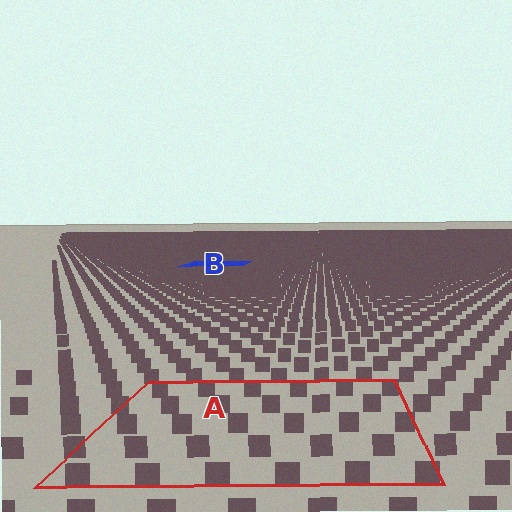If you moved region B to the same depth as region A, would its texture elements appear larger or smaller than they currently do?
They would appear larger. At a closer depth, the same texture elements are projected at a bigger on-screen size.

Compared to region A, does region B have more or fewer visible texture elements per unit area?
Region B has more texture elements per unit area — they are packed more densely because it is farther away.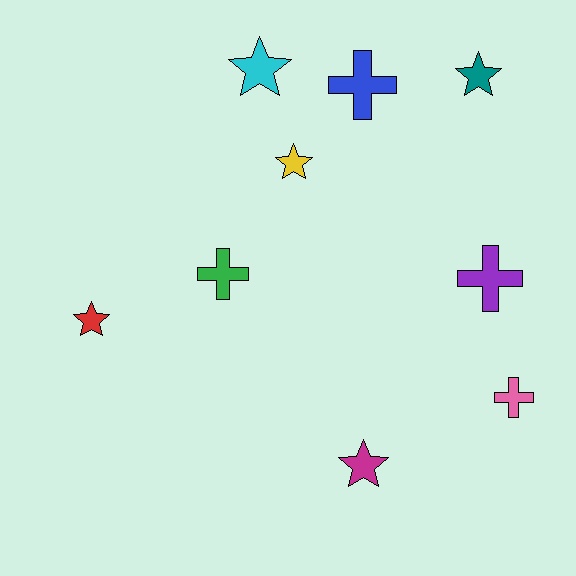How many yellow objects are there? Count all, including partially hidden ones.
There is 1 yellow object.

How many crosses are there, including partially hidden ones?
There are 4 crosses.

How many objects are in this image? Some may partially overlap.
There are 9 objects.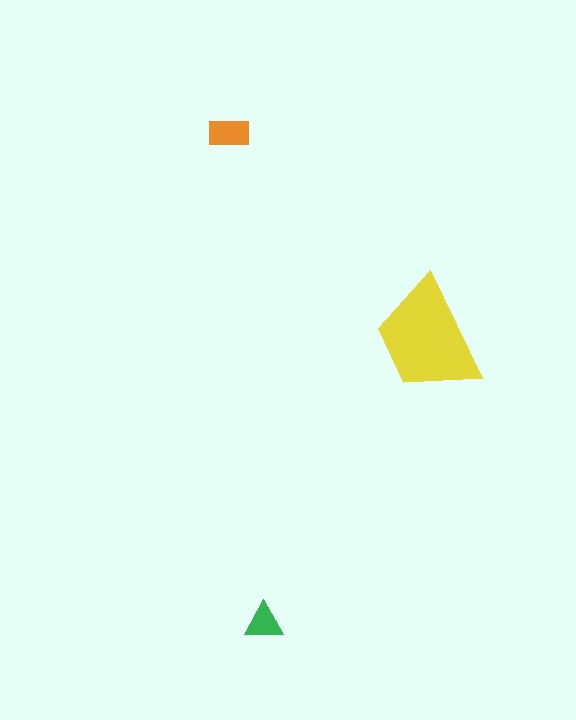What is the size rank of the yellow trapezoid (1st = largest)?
1st.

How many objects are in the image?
There are 3 objects in the image.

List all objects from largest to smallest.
The yellow trapezoid, the orange rectangle, the green triangle.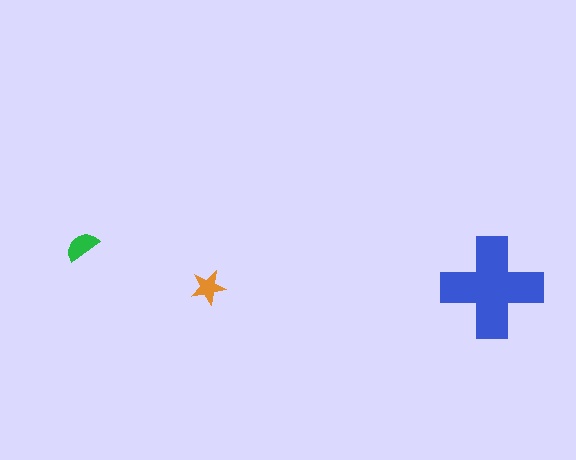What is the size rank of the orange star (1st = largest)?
3rd.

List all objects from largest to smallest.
The blue cross, the green semicircle, the orange star.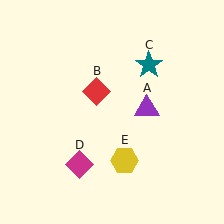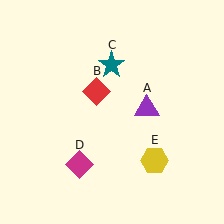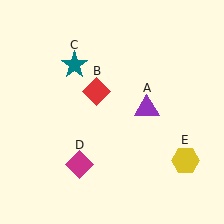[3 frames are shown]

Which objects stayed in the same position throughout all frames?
Purple triangle (object A) and red diamond (object B) and magenta diamond (object D) remained stationary.